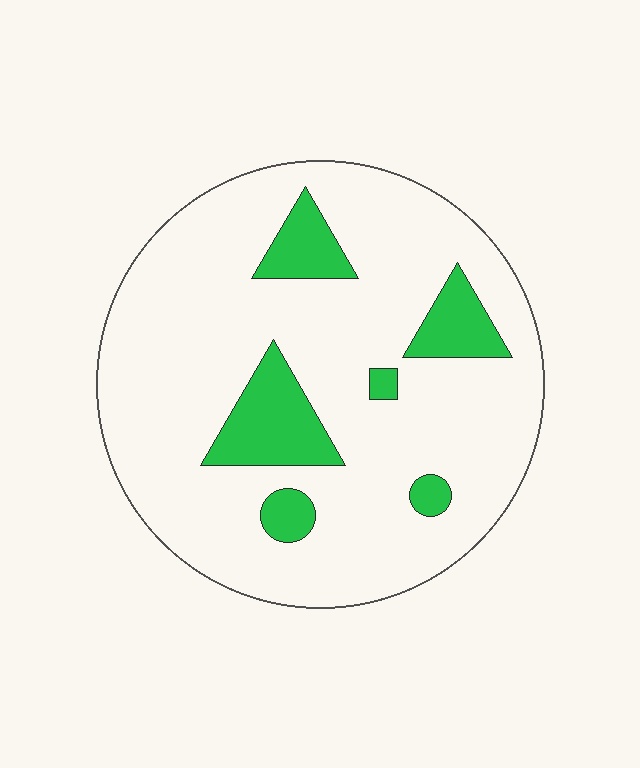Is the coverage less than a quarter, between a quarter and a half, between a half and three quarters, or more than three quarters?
Less than a quarter.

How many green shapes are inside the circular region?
6.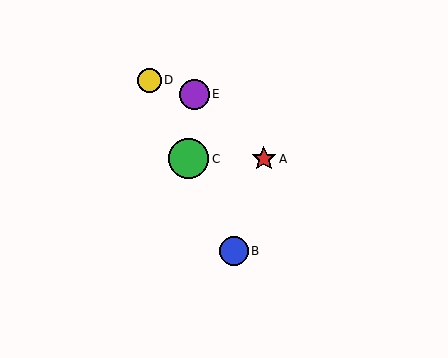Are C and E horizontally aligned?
No, C is at y≈159 and E is at y≈94.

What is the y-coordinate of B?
Object B is at y≈251.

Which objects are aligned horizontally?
Objects A, C are aligned horizontally.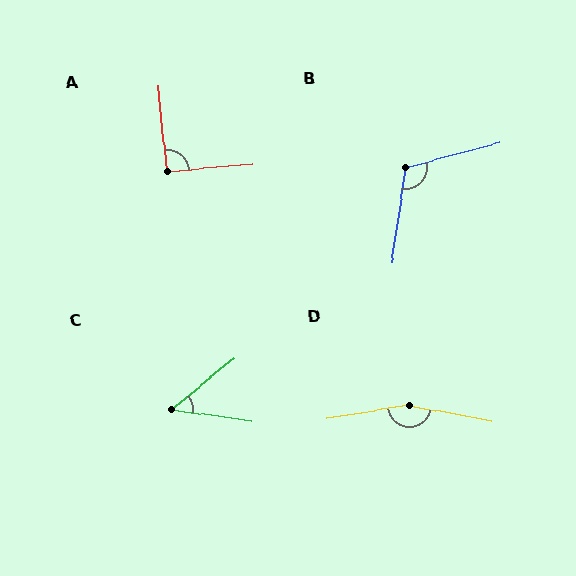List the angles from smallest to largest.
C (48°), A (91°), B (113°), D (160°).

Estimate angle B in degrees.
Approximately 113 degrees.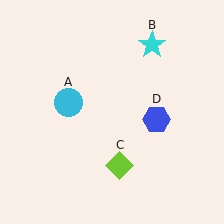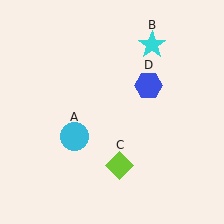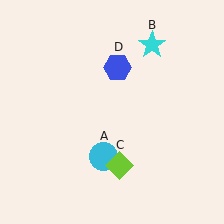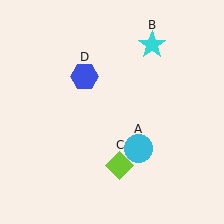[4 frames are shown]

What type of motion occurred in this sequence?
The cyan circle (object A), blue hexagon (object D) rotated counterclockwise around the center of the scene.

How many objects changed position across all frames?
2 objects changed position: cyan circle (object A), blue hexagon (object D).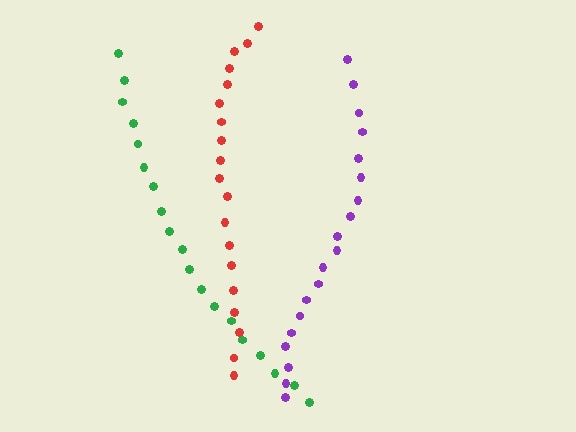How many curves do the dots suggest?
There are 3 distinct paths.